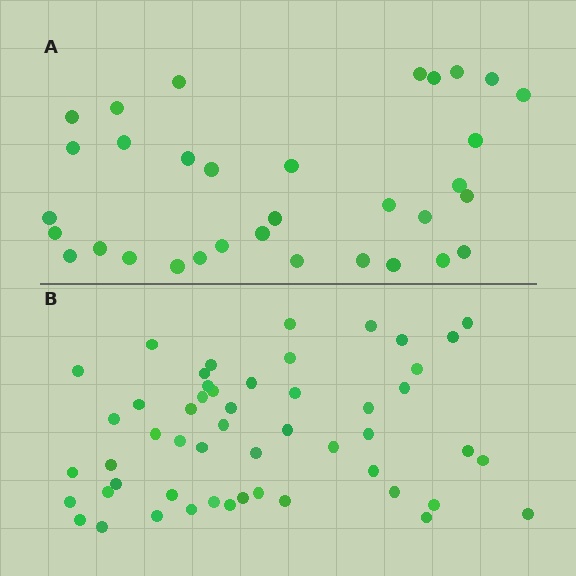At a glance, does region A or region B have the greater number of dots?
Region B (the bottom region) has more dots.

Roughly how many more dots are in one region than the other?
Region B has approximately 20 more dots than region A.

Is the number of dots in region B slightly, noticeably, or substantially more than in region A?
Region B has substantially more. The ratio is roughly 1.6 to 1.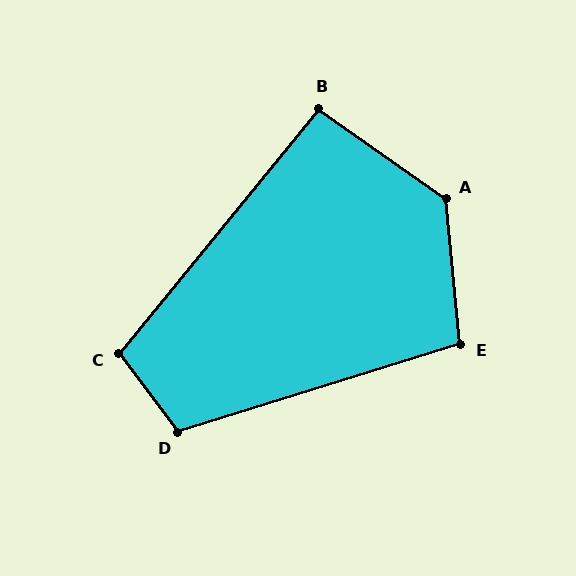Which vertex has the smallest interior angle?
B, at approximately 94 degrees.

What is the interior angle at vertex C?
Approximately 104 degrees (obtuse).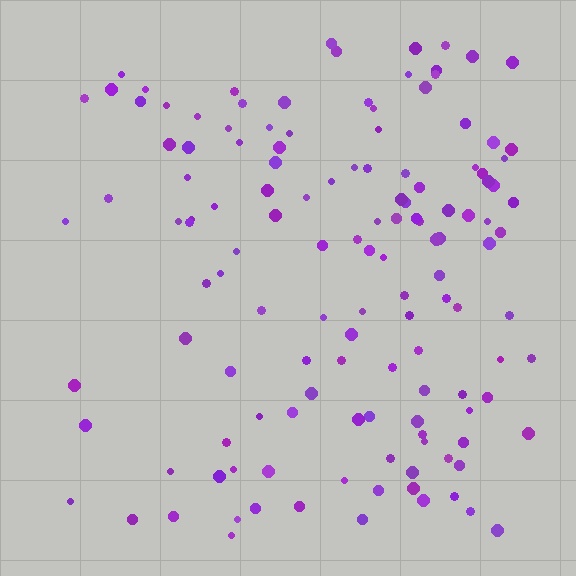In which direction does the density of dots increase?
From left to right, with the right side densest.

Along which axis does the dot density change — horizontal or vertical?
Horizontal.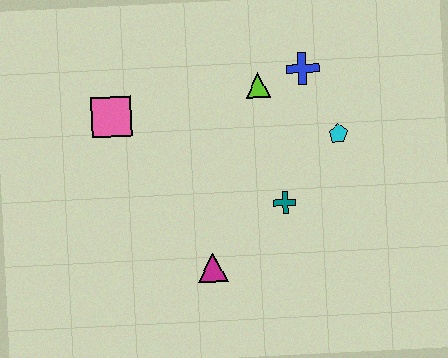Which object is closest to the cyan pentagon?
The blue cross is closest to the cyan pentagon.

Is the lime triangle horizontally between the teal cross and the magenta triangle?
Yes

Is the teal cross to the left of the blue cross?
Yes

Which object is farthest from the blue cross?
The magenta triangle is farthest from the blue cross.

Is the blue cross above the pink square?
Yes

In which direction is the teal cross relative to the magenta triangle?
The teal cross is to the right of the magenta triangle.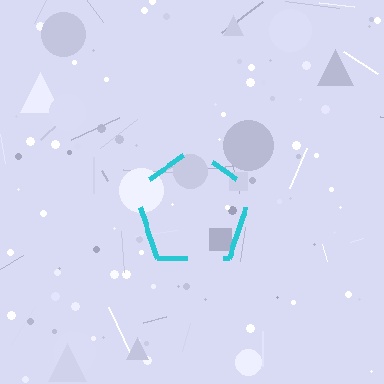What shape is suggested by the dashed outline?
The dashed outline suggests a pentagon.